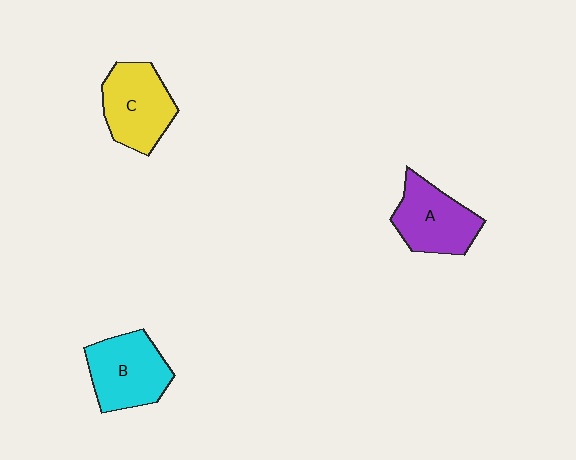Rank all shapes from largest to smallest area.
From largest to smallest: B (cyan), C (yellow), A (purple).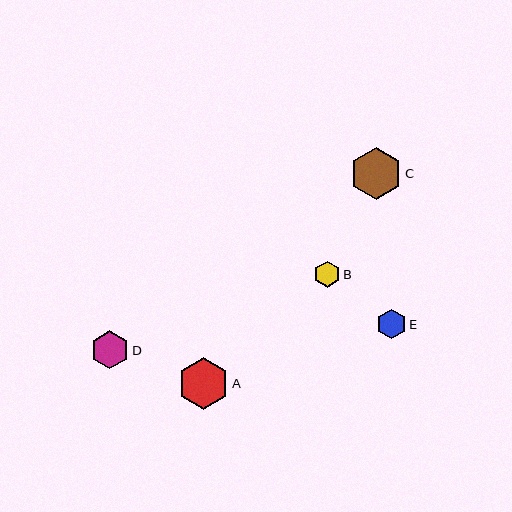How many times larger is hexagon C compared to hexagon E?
Hexagon C is approximately 1.8 times the size of hexagon E.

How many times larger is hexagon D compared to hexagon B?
Hexagon D is approximately 1.5 times the size of hexagon B.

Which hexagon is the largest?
Hexagon C is the largest with a size of approximately 52 pixels.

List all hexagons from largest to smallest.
From largest to smallest: C, A, D, E, B.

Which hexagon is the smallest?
Hexagon B is the smallest with a size of approximately 26 pixels.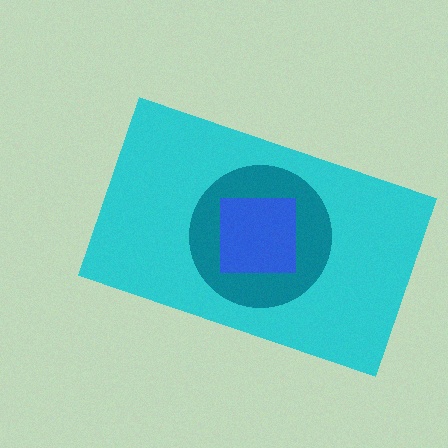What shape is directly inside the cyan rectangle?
The teal circle.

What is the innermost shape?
The blue square.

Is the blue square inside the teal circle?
Yes.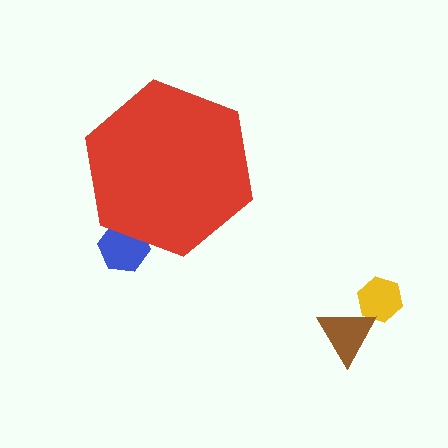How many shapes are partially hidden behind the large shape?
1 shape is partially hidden.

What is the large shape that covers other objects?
A red hexagon.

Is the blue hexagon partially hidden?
Yes, the blue hexagon is partially hidden behind the red hexagon.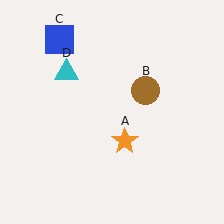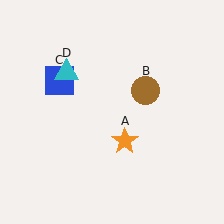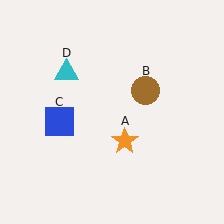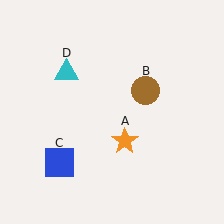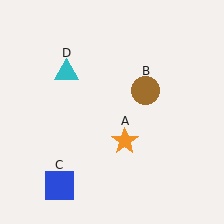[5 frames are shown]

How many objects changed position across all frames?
1 object changed position: blue square (object C).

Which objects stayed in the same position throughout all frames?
Orange star (object A) and brown circle (object B) and cyan triangle (object D) remained stationary.